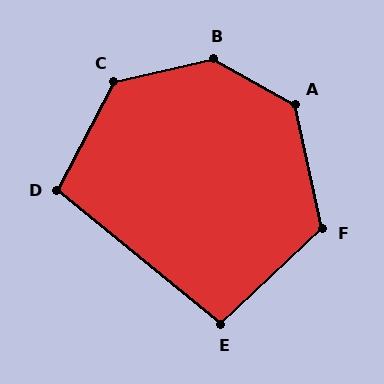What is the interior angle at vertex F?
Approximately 121 degrees (obtuse).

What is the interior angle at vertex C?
Approximately 131 degrees (obtuse).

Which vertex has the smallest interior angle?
E, at approximately 98 degrees.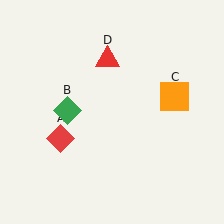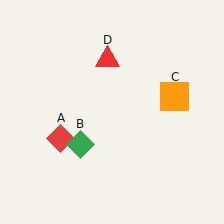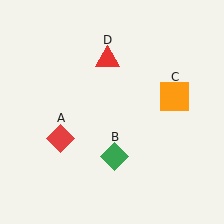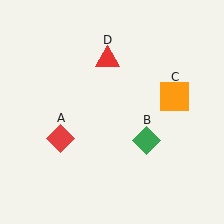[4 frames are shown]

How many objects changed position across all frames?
1 object changed position: green diamond (object B).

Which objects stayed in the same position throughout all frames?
Red diamond (object A) and orange square (object C) and red triangle (object D) remained stationary.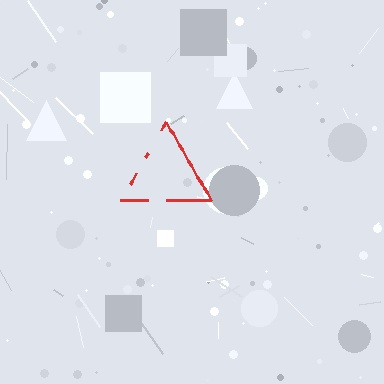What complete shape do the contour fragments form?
The contour fragments form a triangle.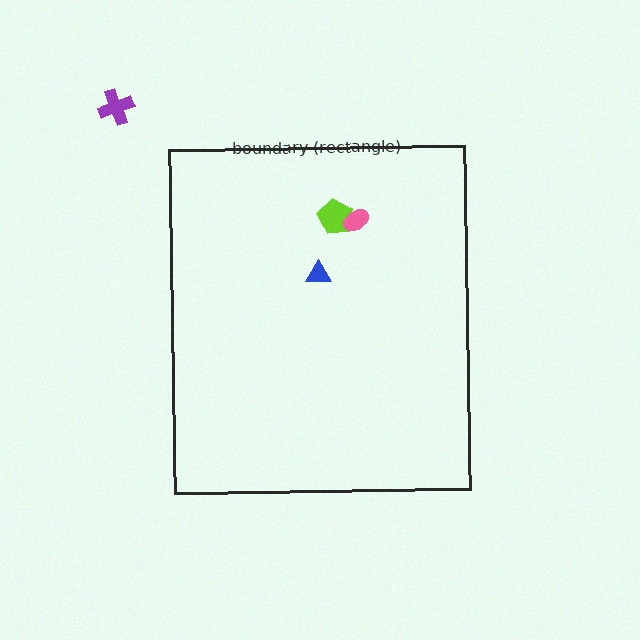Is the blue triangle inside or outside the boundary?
Inside.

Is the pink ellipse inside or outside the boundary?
Inside.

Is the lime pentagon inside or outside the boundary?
Inside.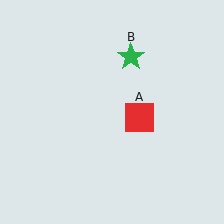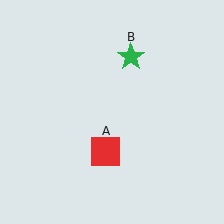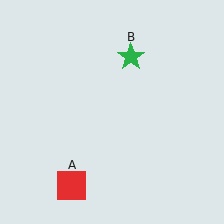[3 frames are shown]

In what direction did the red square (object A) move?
The red square (object A) moved down and to the left.